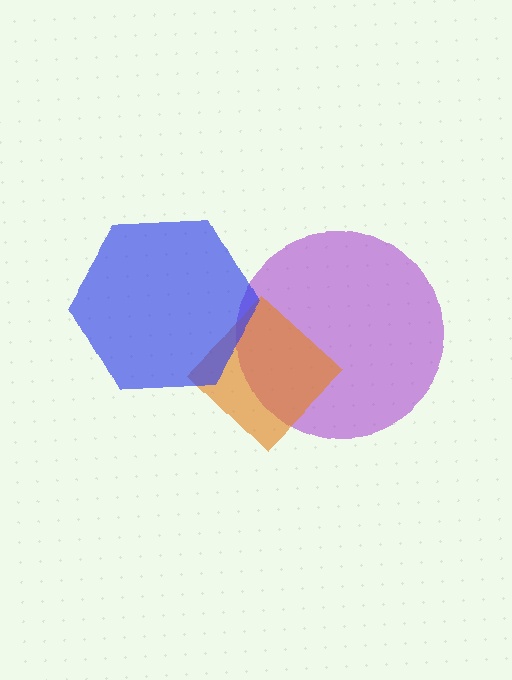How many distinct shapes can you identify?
There are 3 distinct shapes: a purple circle, an orange diamond, a blue hexagon.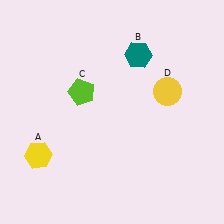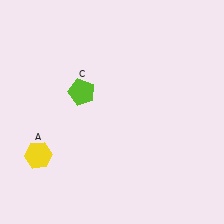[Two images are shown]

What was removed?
The teal hexagon (B), the yellow circle (D) were removed in Image 2.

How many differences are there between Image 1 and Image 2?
There are 2 differences between the two images.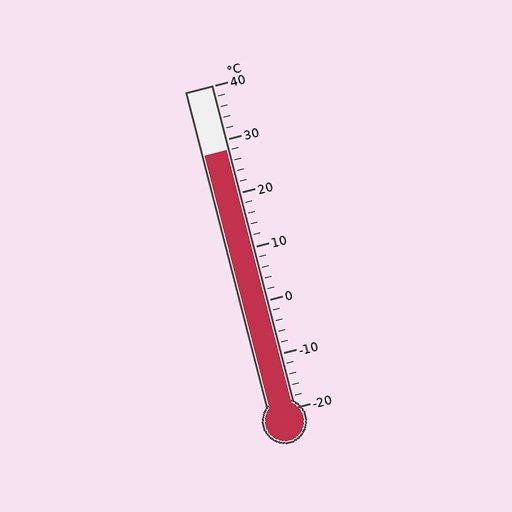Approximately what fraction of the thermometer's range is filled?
The thermometer is filled to approximately 80% of its range.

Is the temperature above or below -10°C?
The temperature is above -10°C.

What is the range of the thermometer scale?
The thermometer scale ranges from -20°C to 40°C.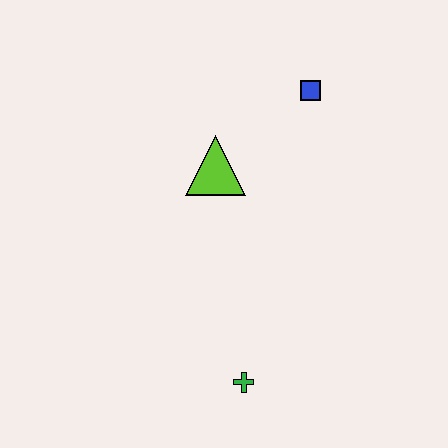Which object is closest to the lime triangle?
The blue square is closest to the lime triangle.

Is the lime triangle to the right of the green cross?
No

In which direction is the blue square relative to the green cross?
The blue square is above the green cross.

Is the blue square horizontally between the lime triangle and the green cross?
No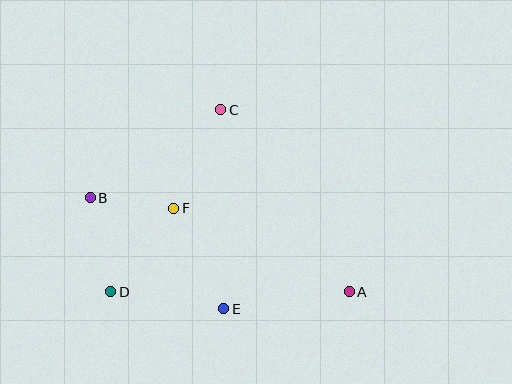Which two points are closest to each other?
Points B and F are closest to each other.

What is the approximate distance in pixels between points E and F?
The distance between E and F is approximately 112 pixels.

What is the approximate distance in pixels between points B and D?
The distance between B and D is approximately 96 pixels.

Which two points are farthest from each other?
Points A and B are farthest from each other.